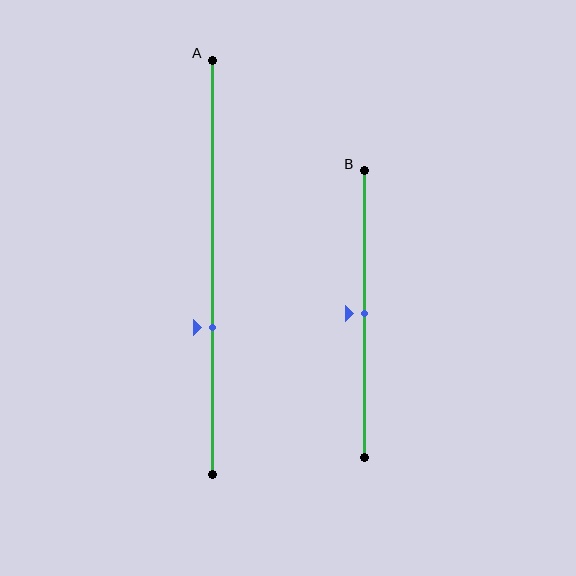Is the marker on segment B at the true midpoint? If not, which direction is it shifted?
Yes, the marker on segment B is at the true midpoint.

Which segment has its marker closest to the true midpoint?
Segment B has its marker closest to the true midpoint.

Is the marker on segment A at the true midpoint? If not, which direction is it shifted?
No, the marker on segment A is shifted downward by about 15% of the segment length.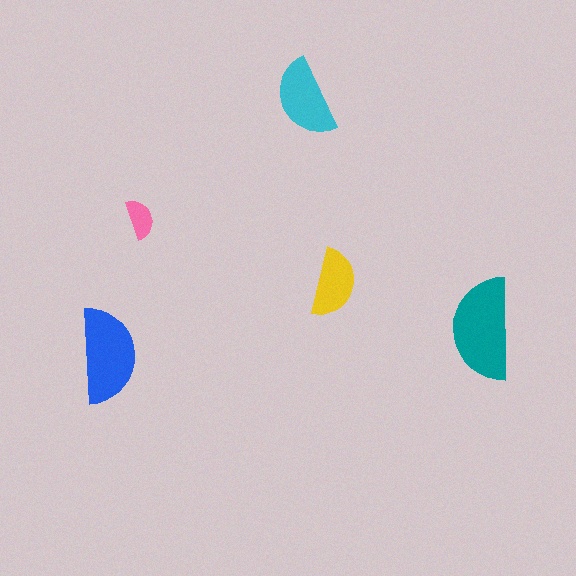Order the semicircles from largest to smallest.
the teal one, the blue one, the cyan one, the yellow one, the pink one.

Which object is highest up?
The cyan semicircle is topmost.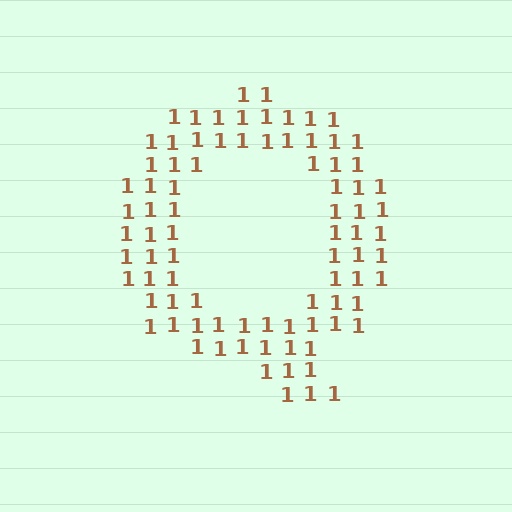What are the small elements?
The small elements are digit 1's.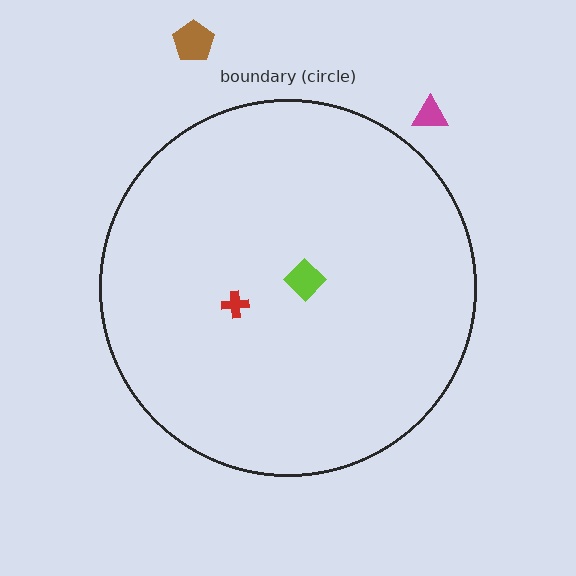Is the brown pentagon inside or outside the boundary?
Outside.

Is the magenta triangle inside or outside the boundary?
Outside.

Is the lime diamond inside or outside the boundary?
Inside.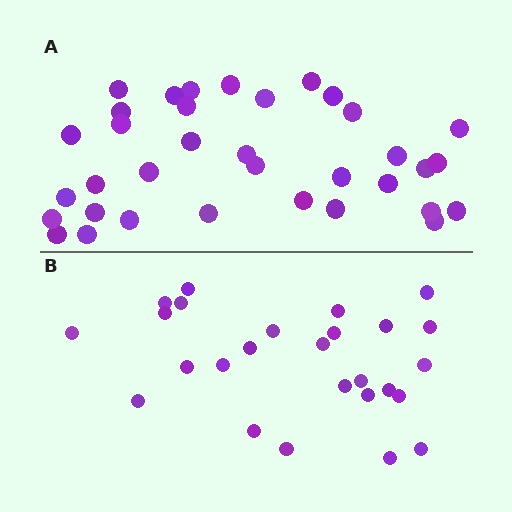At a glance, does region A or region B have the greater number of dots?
Region A (the top region) has more dots.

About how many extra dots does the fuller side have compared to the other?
Region A has roughly 8 or so more dots than region B.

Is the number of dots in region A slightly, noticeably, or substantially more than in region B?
Region A has noticeably more, but not dramatically so. The ratio is roughly 1.3 to 1.